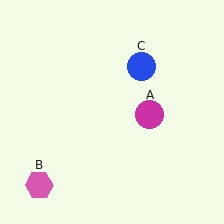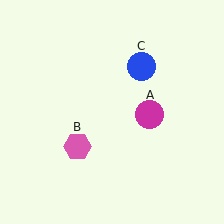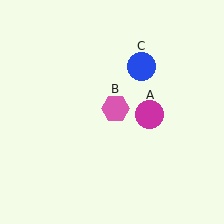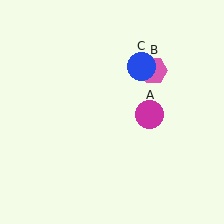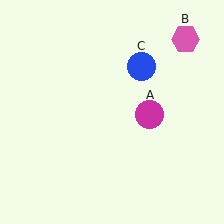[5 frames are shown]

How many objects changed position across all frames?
1 object changed position: pink hexagon (object B).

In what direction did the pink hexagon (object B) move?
The pink hexagon (object B) moved up and to the right.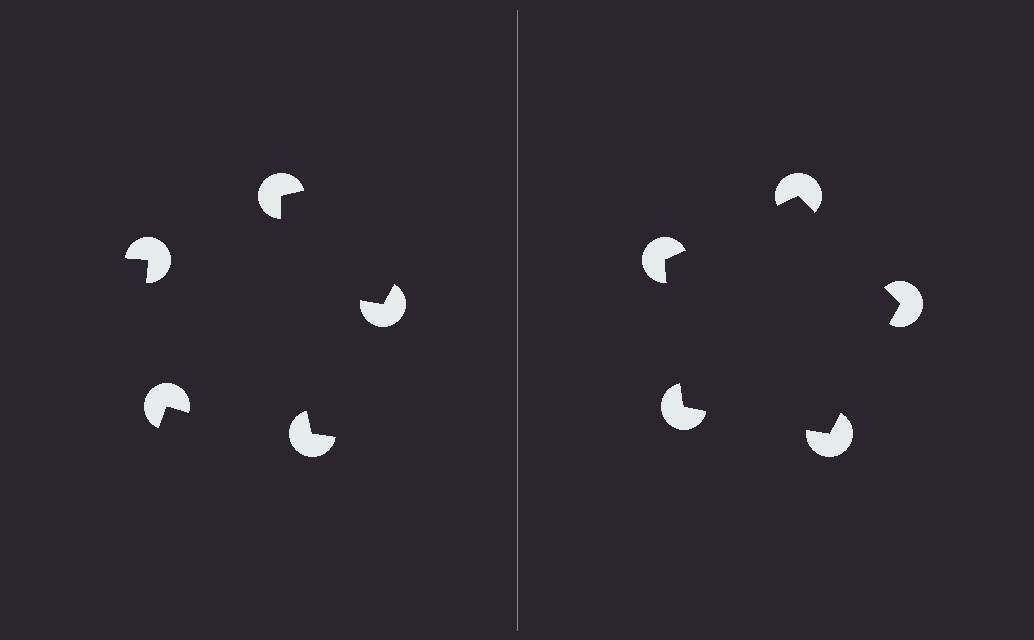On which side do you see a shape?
An illusory pentagon appears on the right side. On the left side the wedge cuts are rotated, so no coherent shape forms.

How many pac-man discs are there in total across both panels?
10 — 5 on each side.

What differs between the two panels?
The pac-man discs are positioned identically on both sides; only the wedge orientations differ. On the right they align to a pentagon; on the left they are misaligned.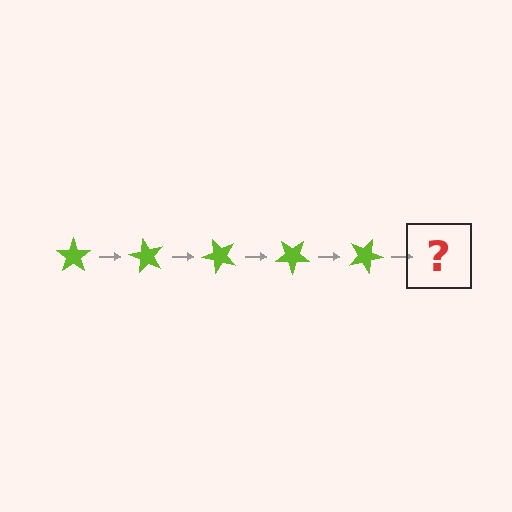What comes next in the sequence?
The next element should be a lime star rotated 300 degrees.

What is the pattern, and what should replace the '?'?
The pattern is that the star rotates 60 degrees each step. The '?' should be a lime star rotated 300 degrees.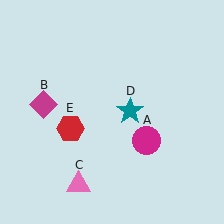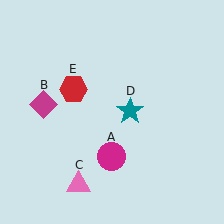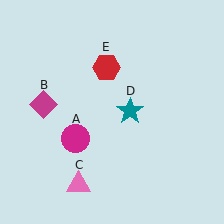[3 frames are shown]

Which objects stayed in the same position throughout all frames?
Magenta diamond (object B) and pink triangle (object C) and teal star (object D) remained stationary.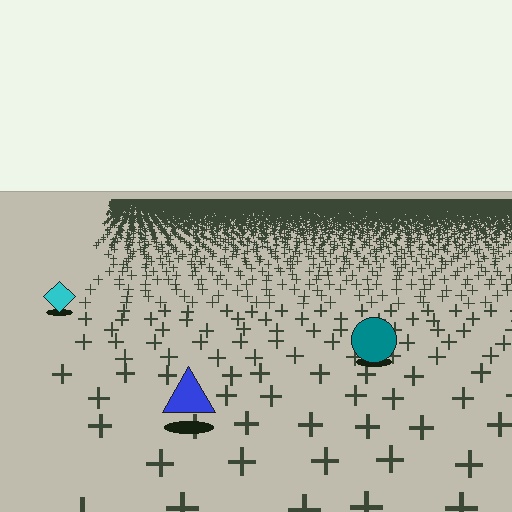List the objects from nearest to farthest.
From nearest to farthest: the blue triangle, the teal circle, the cyan diamond.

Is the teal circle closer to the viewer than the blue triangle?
No. The blue triangle is closer — you can tell from the texture gradient: the ground texture is coarser near it.